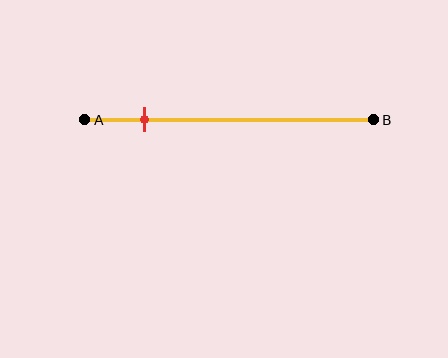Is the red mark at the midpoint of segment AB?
No, the mark is at about 20% from A, not at the 50% midpoint.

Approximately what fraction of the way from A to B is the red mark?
The red mark is approximately 20% of the way from A to B.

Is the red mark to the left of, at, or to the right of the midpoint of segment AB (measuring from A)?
The red mark is to the left of the midpoint of segment AB.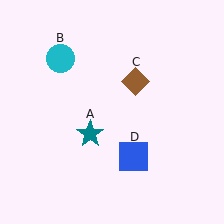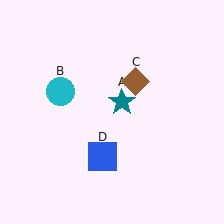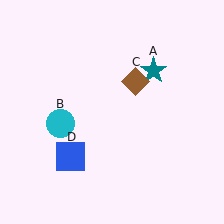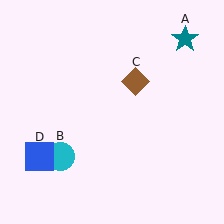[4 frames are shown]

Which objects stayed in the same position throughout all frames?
Brown diamond (object C) remained stationary.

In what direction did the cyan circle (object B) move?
The cyan circle (object B) moved down.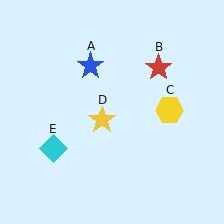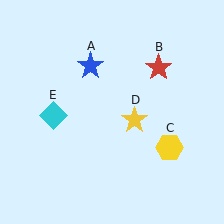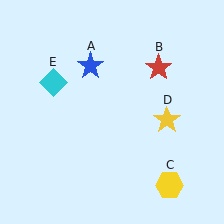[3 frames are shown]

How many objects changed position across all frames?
3 objects changed position: yellow hexagon (object C), yellow star (object D), cyan diamond (object E).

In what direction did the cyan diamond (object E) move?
The cyan diamond (object E) moved up.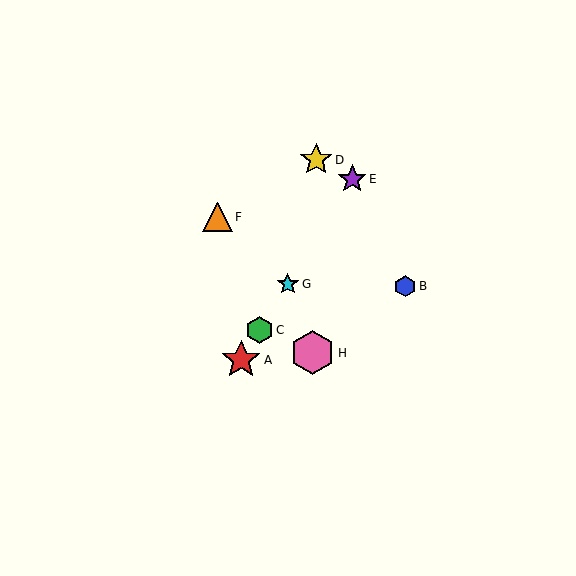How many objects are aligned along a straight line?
4 objects (A, C, E, G) are aligned along a straight line.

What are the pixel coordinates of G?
Object G is at (288, 284).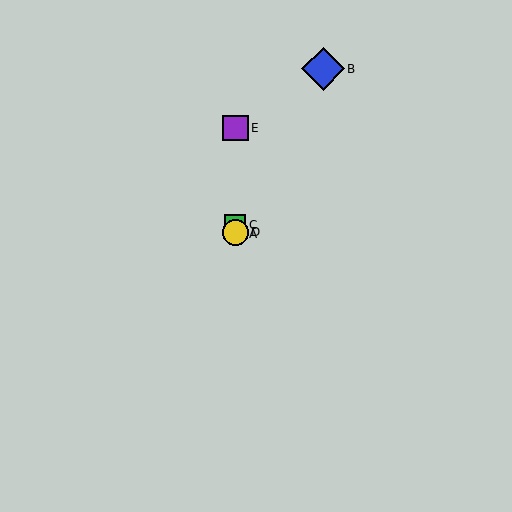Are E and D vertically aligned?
Yes, both are at x≈235.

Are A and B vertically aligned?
No, A is at x≈235 and B is at x≈323.